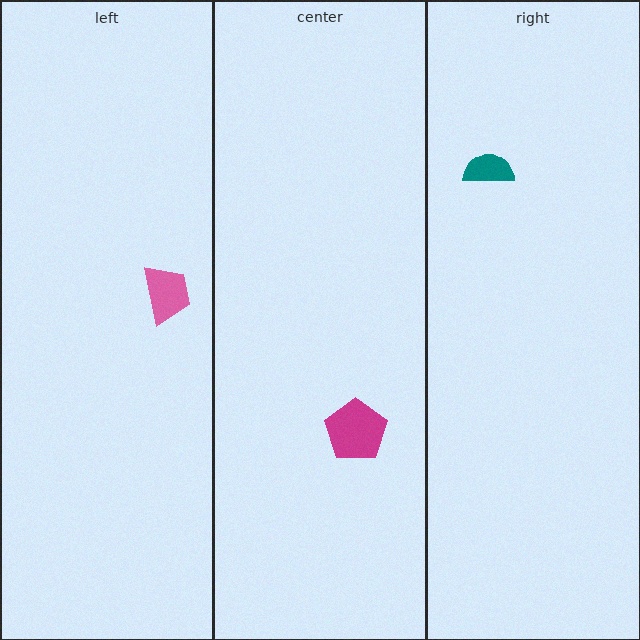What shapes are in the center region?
The magenta pentagon.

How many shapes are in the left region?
1.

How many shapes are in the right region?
1.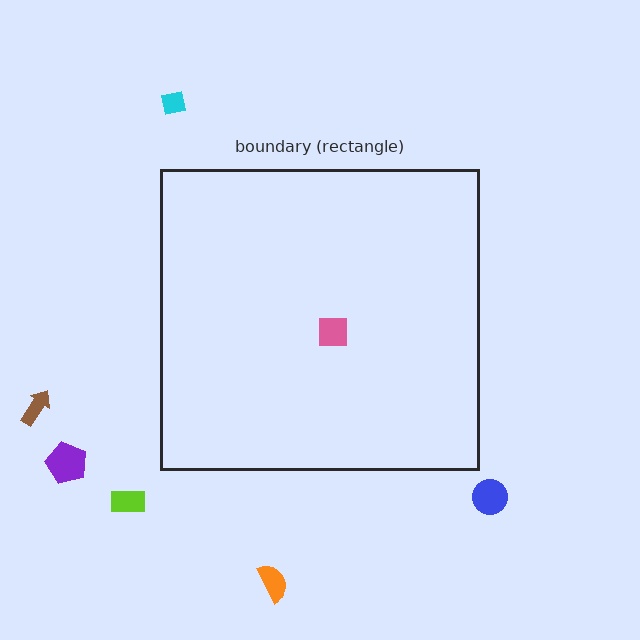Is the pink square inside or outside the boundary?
Inside.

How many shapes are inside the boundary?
1 inside, 6 outside.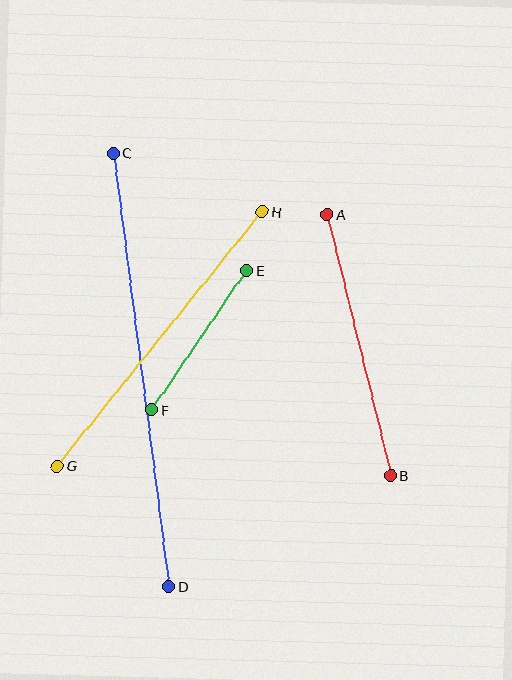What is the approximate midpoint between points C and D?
The midpoint is at approximately (141, 370) pixels.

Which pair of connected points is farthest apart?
Points C and D are farthest apart.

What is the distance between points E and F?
The distance is approximately 169 pixels.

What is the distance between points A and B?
The distance is approximately 268 pixels.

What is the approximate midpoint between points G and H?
The midpoint is at approximately (160, 339) pixels.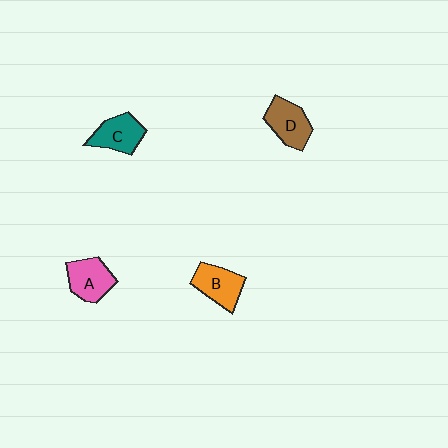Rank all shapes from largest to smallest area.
From largest to smallest: D (brown), A (pink), B (orange), C (teal).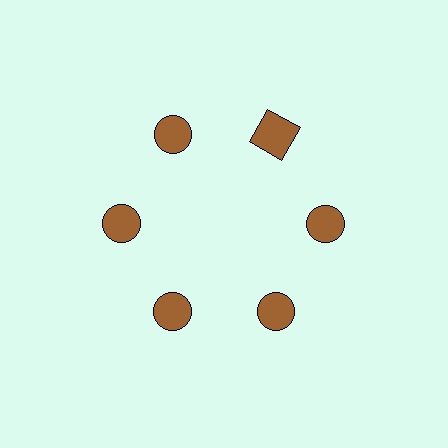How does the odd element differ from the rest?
It has a different shape: square instead of circle.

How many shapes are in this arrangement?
There are 6 shapes arranged in a ring pattern.